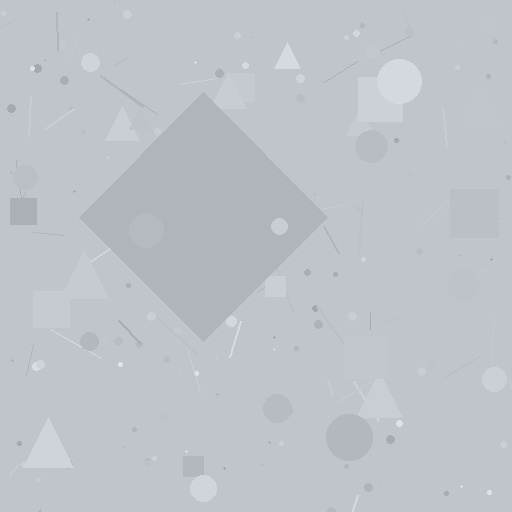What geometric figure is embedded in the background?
A diamond is embedded in the background.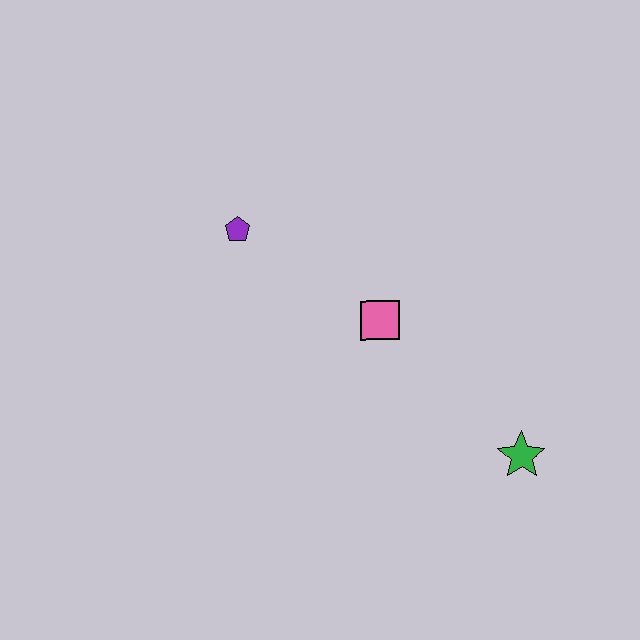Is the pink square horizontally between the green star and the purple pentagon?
Yes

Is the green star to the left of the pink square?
No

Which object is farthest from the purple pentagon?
The green star is farthest from the purple pentagon.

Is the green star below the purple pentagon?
Yes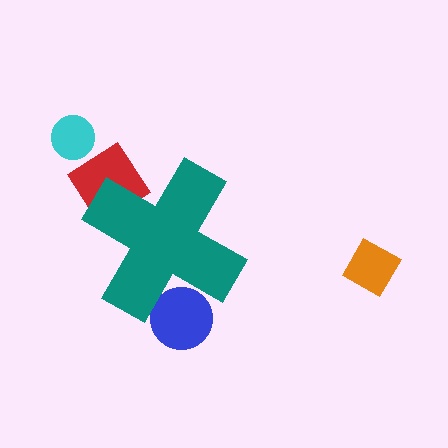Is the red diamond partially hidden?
Yes, the red diamond is partially hidden behind the teal cross.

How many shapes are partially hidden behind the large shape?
2 shapes are partially hidden.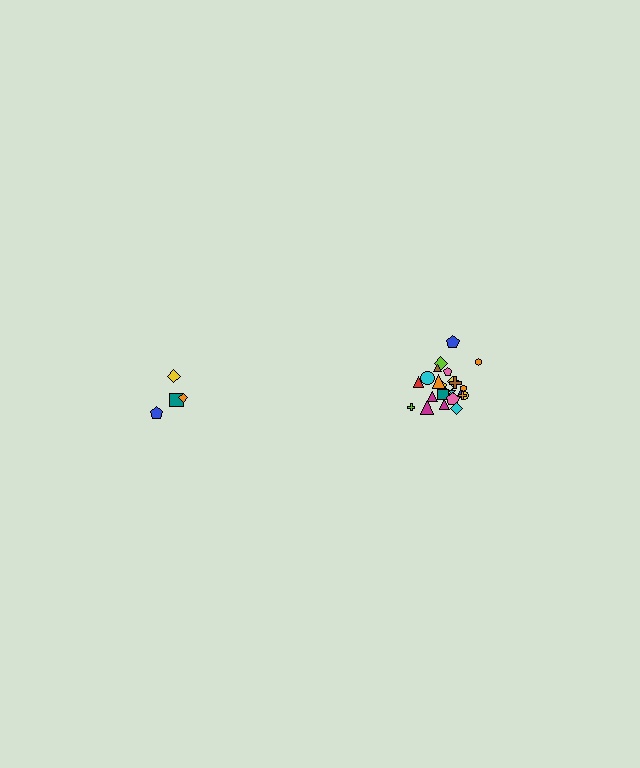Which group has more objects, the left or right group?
The right group.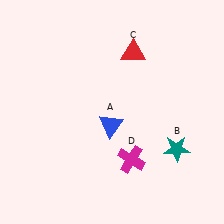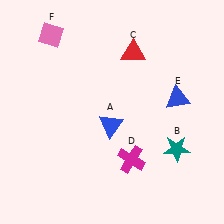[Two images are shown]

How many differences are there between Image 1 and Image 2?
There are 2 differences between the two images.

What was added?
A blue triangle (E), a pink diamond (F) were added in Image 2.